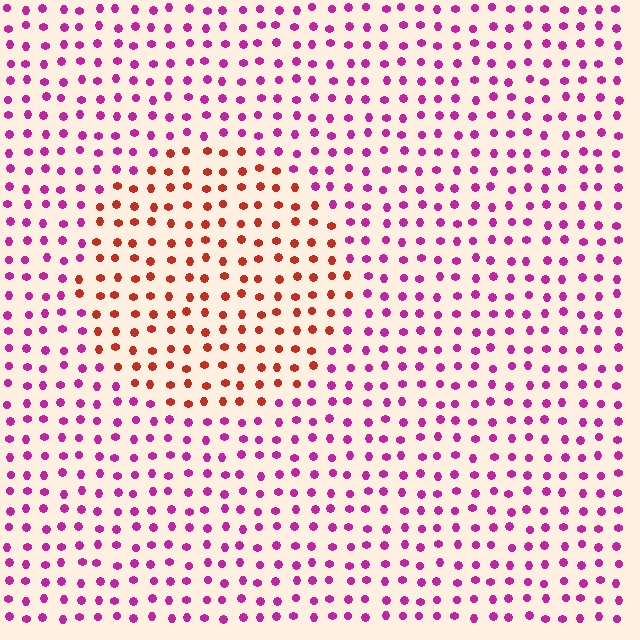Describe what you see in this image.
The image is filled with small magenta elements in a uniform arrangement. A circle-shaped region is visible where the elements are tinted to a slightly different hue, forming a subtle color boundary.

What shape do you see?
I see a circle.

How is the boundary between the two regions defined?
The boundary is defined purely by a slight shift in hue (about 53 degrees). Spacing, size, and orientation are identical on both sides.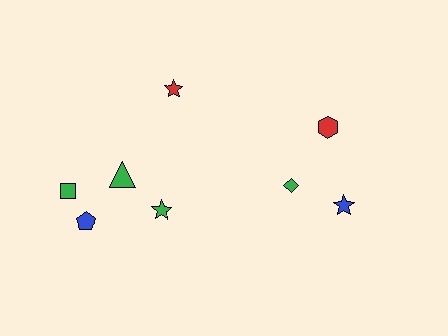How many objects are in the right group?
There are 3 objects.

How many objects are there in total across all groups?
There are 8 objects.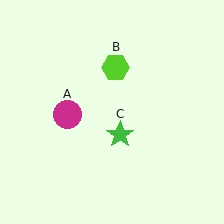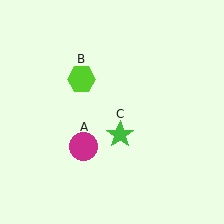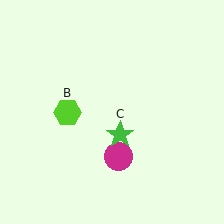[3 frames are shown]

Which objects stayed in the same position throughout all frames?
Green star (object C) remained stationary.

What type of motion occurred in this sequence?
The magenta circle (object A), lime hexagon (object B) rotated counterclockwise around the center of the scene.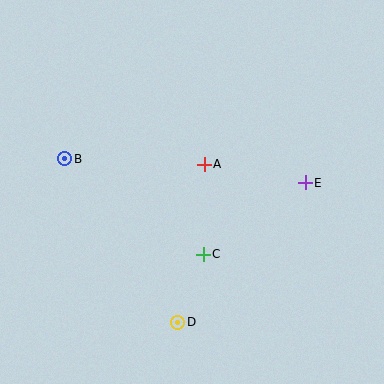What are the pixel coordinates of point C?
Point C is at (203, 254).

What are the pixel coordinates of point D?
Point D is at (178, 322).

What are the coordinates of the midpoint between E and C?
The midpoint between E and C is at (254, 218).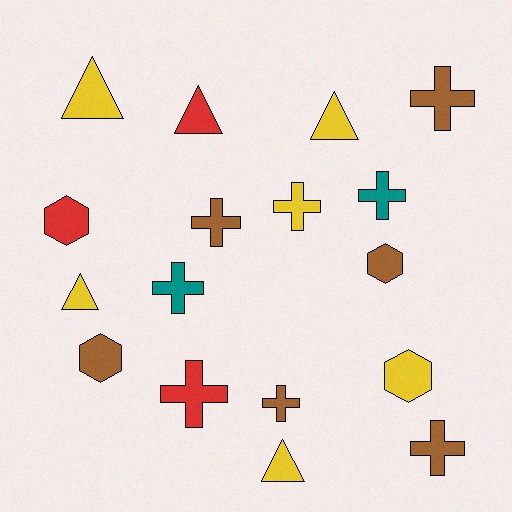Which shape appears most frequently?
Cross, with 8 objects.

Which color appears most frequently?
Yellow, with 6 objects.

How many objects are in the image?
There are 17 objects.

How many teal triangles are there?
There are no teal triangles.